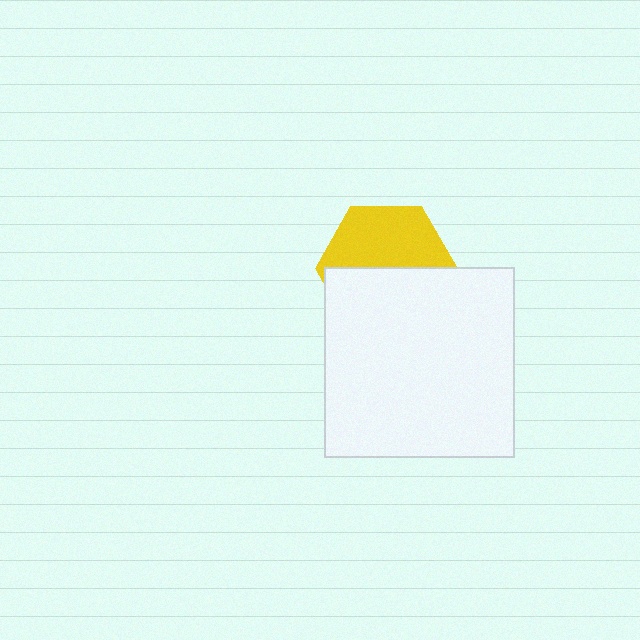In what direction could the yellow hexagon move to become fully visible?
The yellow hexagon could move up. That would shift it out from behind the white square entirely.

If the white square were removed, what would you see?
You would see the complete yellow hexagon.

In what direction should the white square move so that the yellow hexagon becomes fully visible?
The white square should move down. That is the shortest direction to clear the overlap and leave the yellow hexagon fully visible.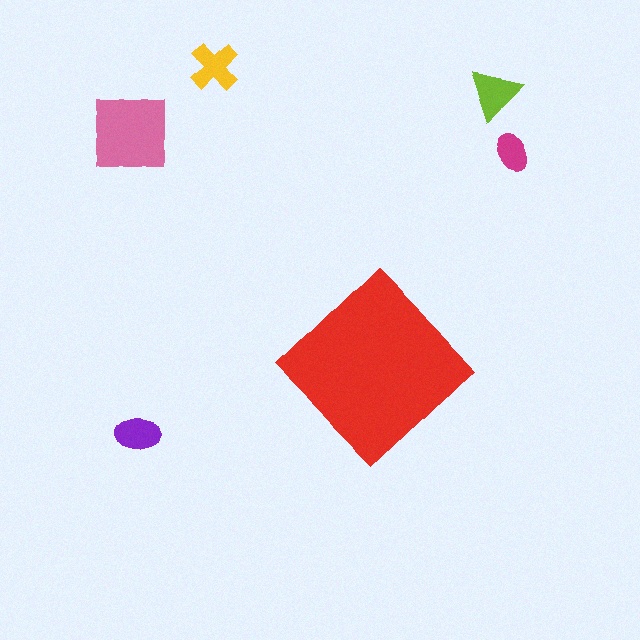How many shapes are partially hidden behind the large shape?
0 shapes are partially hidden.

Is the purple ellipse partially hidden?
No, the purple ellipse is fully visible.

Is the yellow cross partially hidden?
No, the yellow cross is fully visible.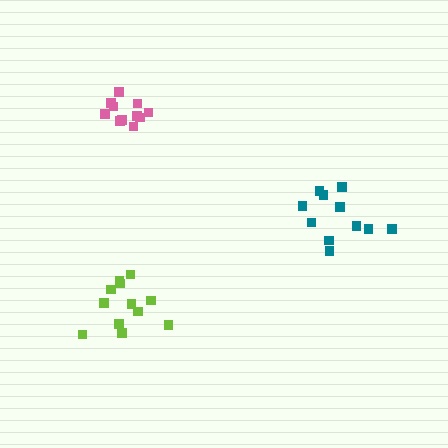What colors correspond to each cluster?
The clusters are colored: teal, lime, pink.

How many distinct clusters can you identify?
There are 3 distinct clusters.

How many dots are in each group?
Group 1: 11 dots, Group 2: 12 dots, Group 3: 11 dots (34 total).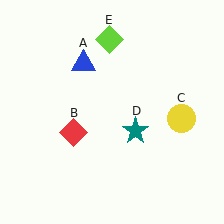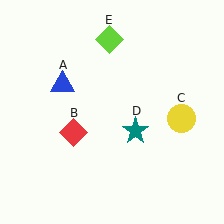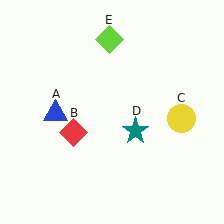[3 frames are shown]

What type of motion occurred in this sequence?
The blue triangle (object A) rotated counterclockwise around the center of the scene.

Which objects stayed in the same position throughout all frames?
Red diamond (object B) and yellow circle (object C) and teal star (object D) and lime diamond (object E) remained stationary.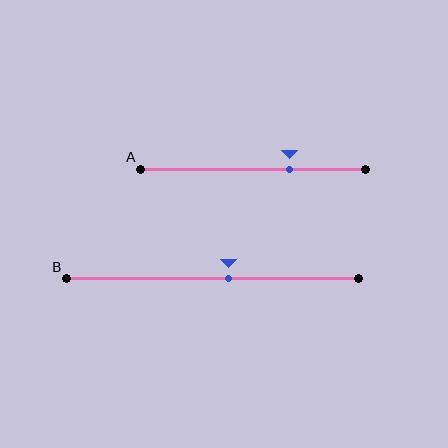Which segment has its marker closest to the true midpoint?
Segment B has its marker closest to the true midpoint.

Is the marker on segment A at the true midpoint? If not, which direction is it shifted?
No, the marker on segment A is shifted to the right by about 16% of the segment length.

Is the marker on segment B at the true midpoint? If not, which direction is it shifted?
No, the marker on segment B is shifted to the right by about 6% of the segment length.